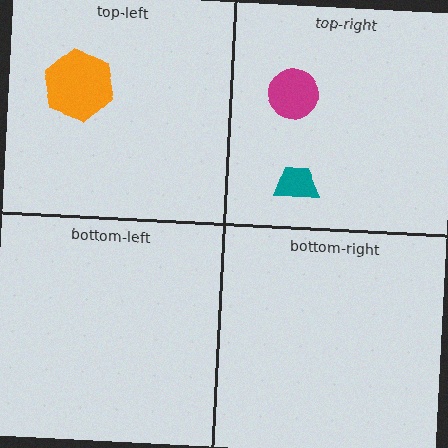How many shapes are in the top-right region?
2.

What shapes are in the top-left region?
The orange hexagon.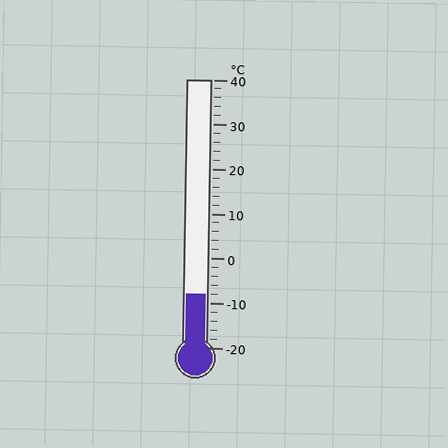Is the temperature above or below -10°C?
The temperature is above -10°C.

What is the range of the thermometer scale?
The thermometer scale ranges from -20°C to 40°C.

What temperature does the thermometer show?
The thermometer shows approximately -8°C.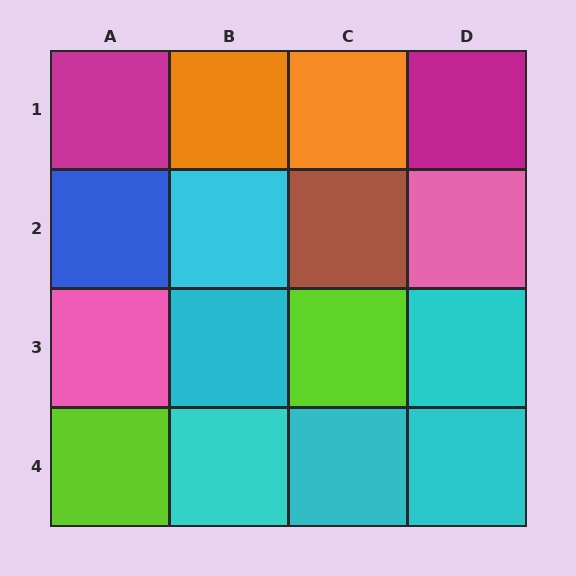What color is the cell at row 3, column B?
Cyan.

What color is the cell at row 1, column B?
Orange.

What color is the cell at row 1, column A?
Magenta.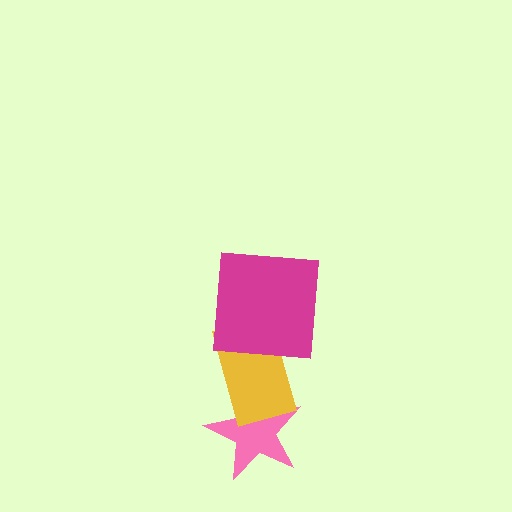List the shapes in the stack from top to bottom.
From top to bottom: the magenta square, the yellow rectangle, the pink star.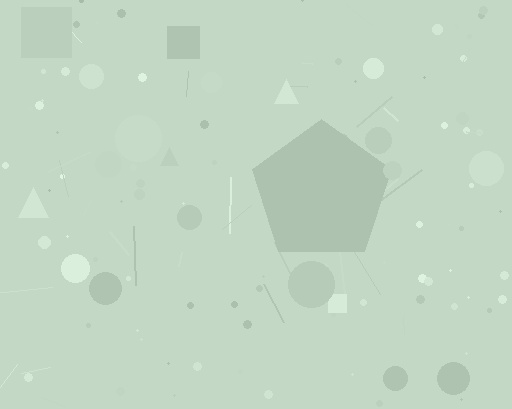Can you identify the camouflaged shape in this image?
The camouflaged shape is a pentagon.